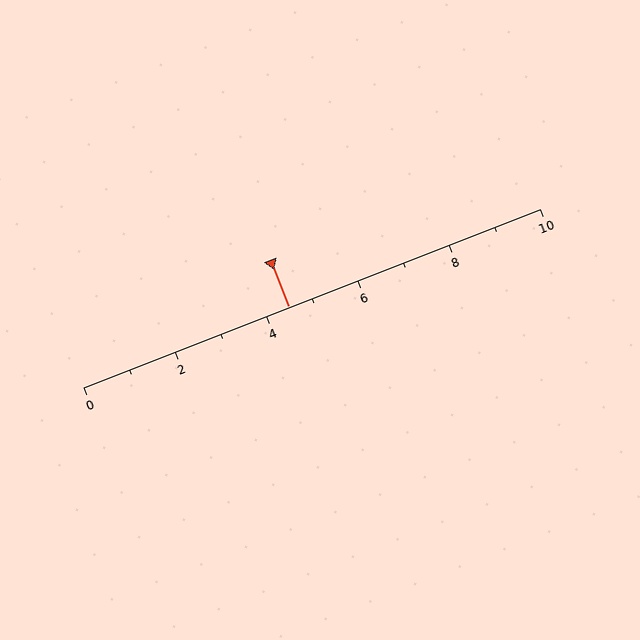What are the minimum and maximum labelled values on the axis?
The axis runs from 0 to 10.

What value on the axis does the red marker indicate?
The marker indicates approximately 4.5.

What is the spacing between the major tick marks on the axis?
The major ticks are spaced 2 apart.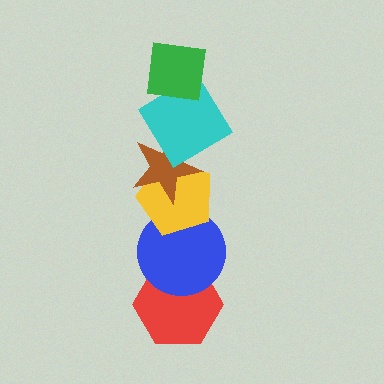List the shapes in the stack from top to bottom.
From top to bottom: the green square, the cyan diamond, the brown star, the yellow pentagon, the blue circle, the red hexagon.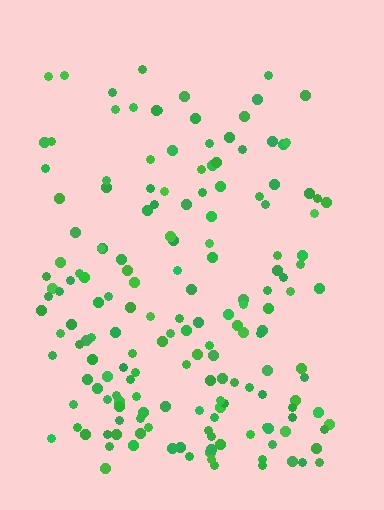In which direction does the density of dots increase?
From top to bottom, with the bottom side densest.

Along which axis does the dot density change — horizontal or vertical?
Vertical.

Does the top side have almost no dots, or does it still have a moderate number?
Still a moderate number, just noticeably fewer than the bottom.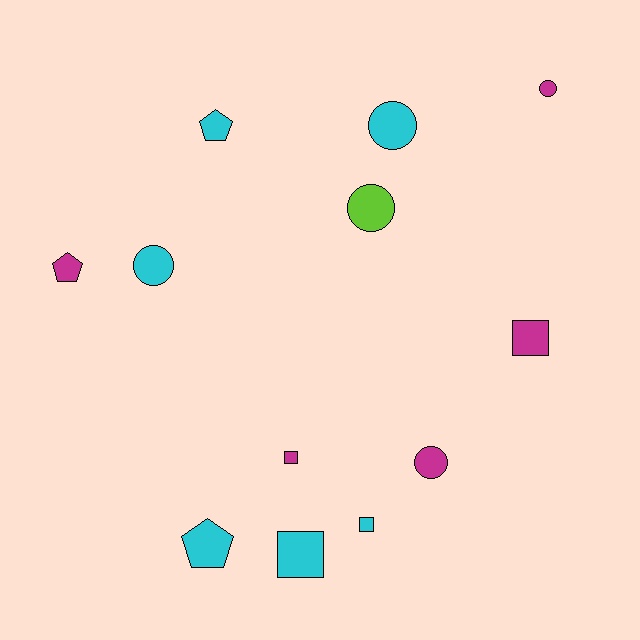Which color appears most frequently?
Cyan, with 6 objects.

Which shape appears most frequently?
Circle, with 5 objects.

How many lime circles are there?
There is 1 lime circle.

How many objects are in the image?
There are 12 objects.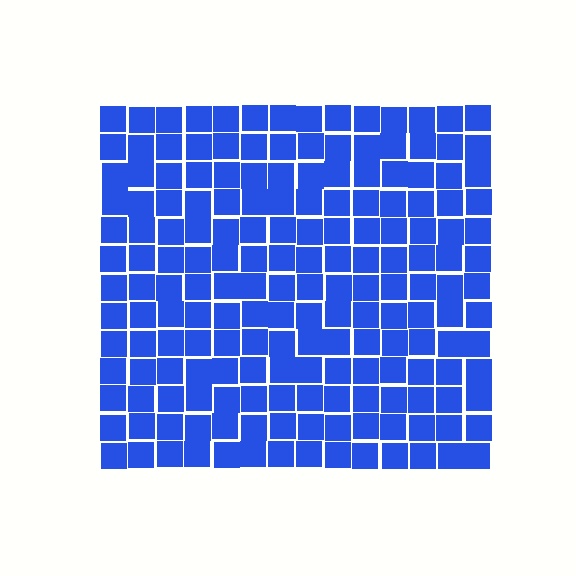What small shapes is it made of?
It is made of small squares.